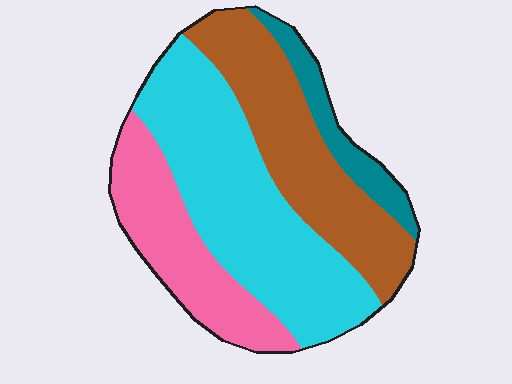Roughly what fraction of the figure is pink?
Pink covers about 20% of the figure.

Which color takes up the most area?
Cyan, at roughly 40%.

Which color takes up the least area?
Teal, at roughly 10%.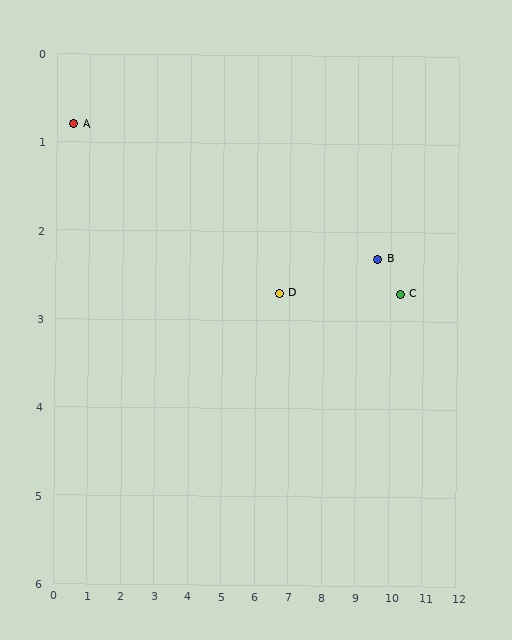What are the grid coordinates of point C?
Point C is at approximately (10.3, 2.7).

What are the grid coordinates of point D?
Point D is at approximately (6.7, 2.7).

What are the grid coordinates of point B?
Point B is at approximately (9.6, 2.3).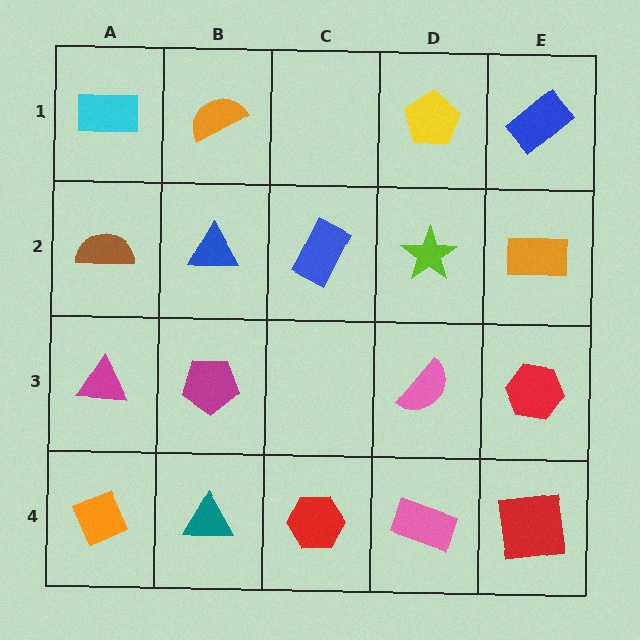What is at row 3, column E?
A red hexagon.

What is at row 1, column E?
A blue rectangle.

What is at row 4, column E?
A red square.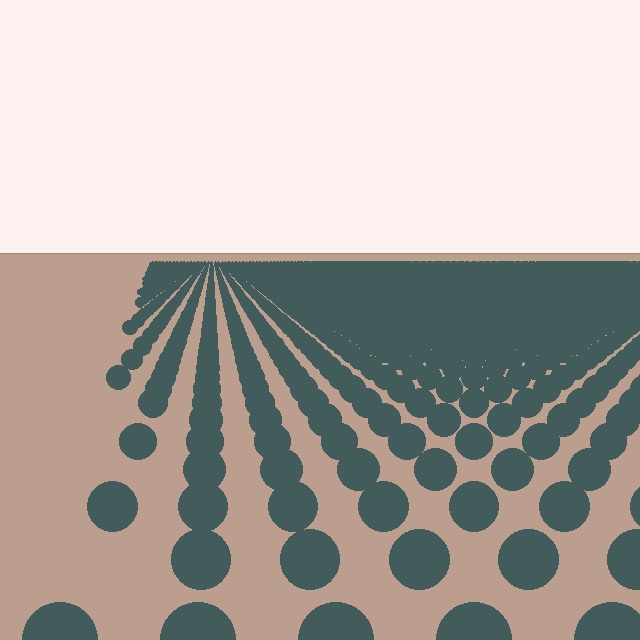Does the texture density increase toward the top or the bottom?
Density increases toward the top.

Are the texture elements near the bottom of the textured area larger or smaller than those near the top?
Larger. Near the bottom, elements are closer to the viewer and appear at a bigger on-screen size.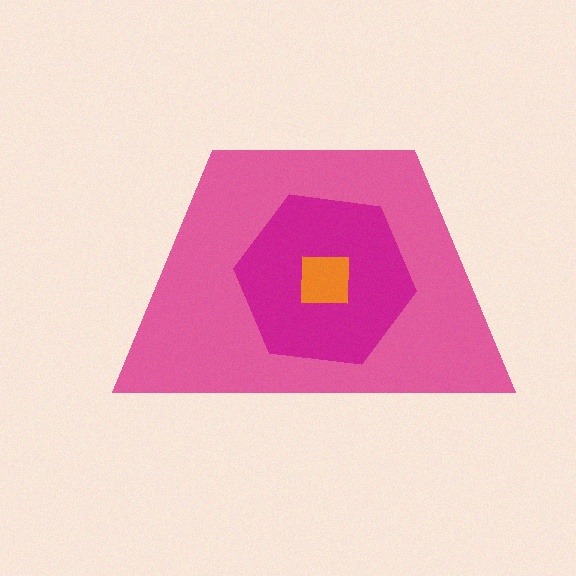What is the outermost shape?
The pink trapezoid.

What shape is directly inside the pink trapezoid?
The magenta hexagon.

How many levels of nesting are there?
3.